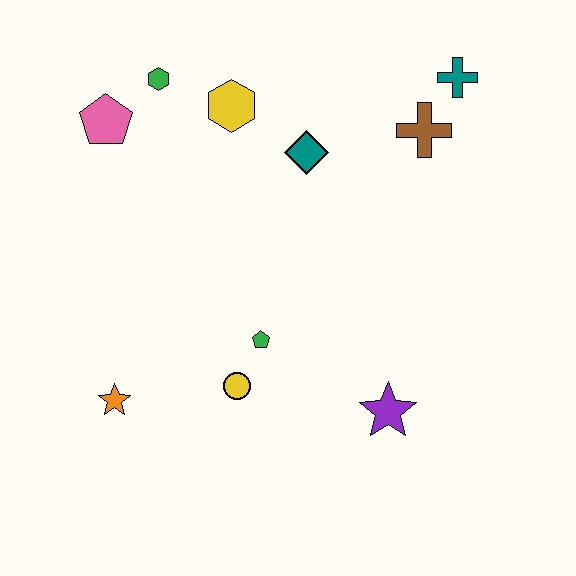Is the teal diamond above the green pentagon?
Yes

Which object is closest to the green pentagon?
The yellow circle is closest to the green pentagon.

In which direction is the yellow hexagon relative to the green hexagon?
The yellow hexagon is to the right of the green hexagon.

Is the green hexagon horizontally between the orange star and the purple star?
Yes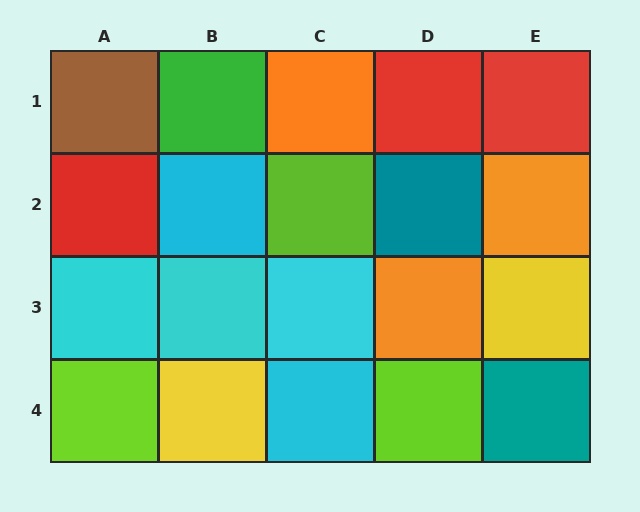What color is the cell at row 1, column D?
Red.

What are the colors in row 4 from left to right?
Lime, yellow, cyan, lime, teal.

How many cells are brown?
1 cell is brown.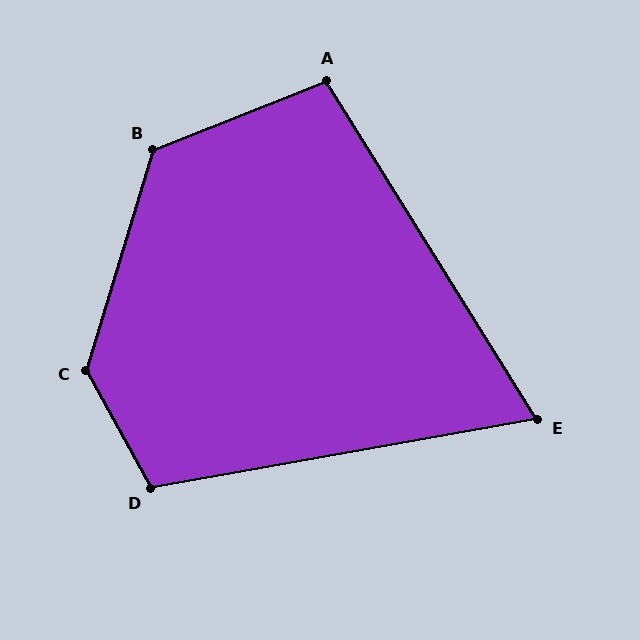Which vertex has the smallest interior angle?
E, at approximately 68 degrees.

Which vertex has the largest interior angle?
C, at approximately 135 degrees.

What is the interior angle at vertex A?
Approximately 100 degrees (obtuse).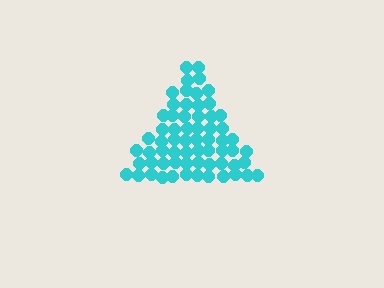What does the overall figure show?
The overall figure shows a triangle.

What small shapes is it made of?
It is made of small circles.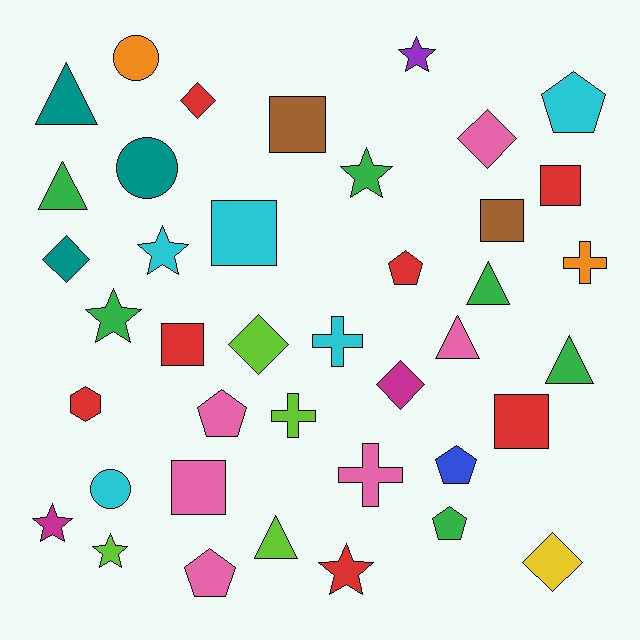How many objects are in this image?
There are 40 objects.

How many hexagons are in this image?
There is 1 hexagon.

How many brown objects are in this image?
There are 2 brown objects.